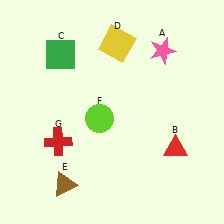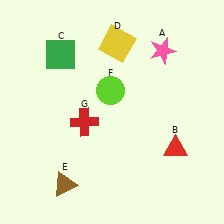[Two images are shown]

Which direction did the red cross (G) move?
The red cross (G) moved right.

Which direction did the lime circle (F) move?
The lime circle (F) moved up.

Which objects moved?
The objects that moved are: the lime circle (F), the red cross (G).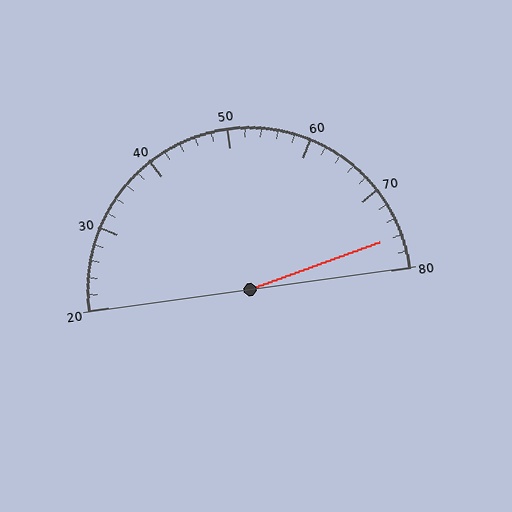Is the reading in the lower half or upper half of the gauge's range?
The reading is in the upper half of the range (20 to 80).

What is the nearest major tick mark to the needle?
The nearest major tick mark is 80.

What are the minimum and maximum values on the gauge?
The gauge ranges from 20 to 80.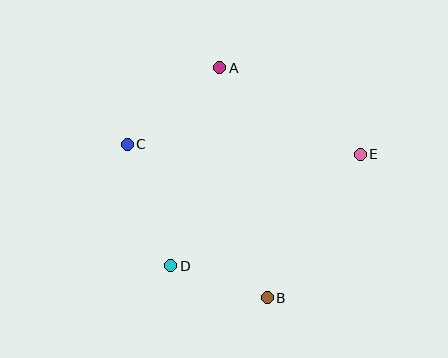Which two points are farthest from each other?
Points A and B are farthest from each other.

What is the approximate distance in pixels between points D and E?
The distance between D and E is approximately 220 pixels.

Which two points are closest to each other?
Points B and D are closest to each other.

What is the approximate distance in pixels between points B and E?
The distance between B and E is approximately 171 pixels.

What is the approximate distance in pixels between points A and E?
The distance between A and E is approximately 165 pixels.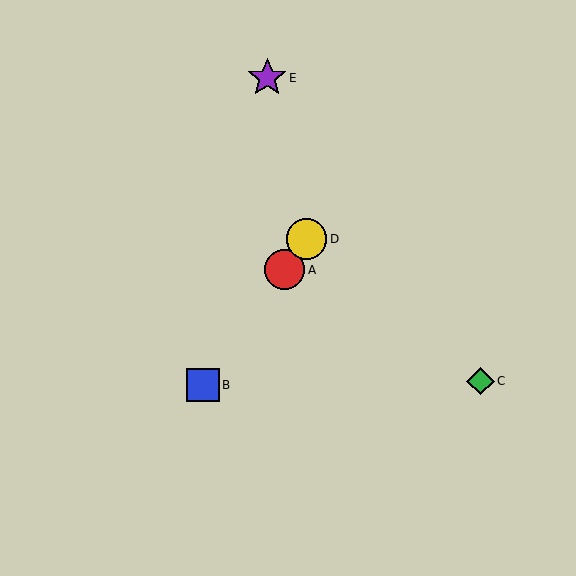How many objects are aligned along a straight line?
3 objects (A, B, D) are aligned along a straight line.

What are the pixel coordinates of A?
Object A is at (285, 270).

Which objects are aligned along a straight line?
Objects A, B, D are aligned along a straight line.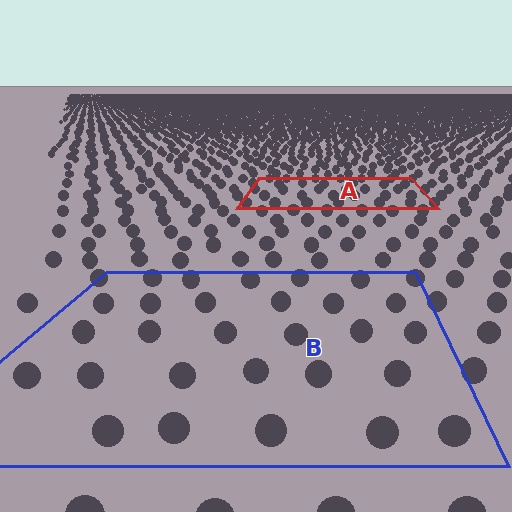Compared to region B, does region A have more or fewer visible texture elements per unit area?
Region A has more texture elements per unit area — they are packed more densely because it is farther away.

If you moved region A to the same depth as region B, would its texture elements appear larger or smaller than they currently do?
They would appear larger. At a closer depth, the same texture elements are projected at a bigger on-screen size.